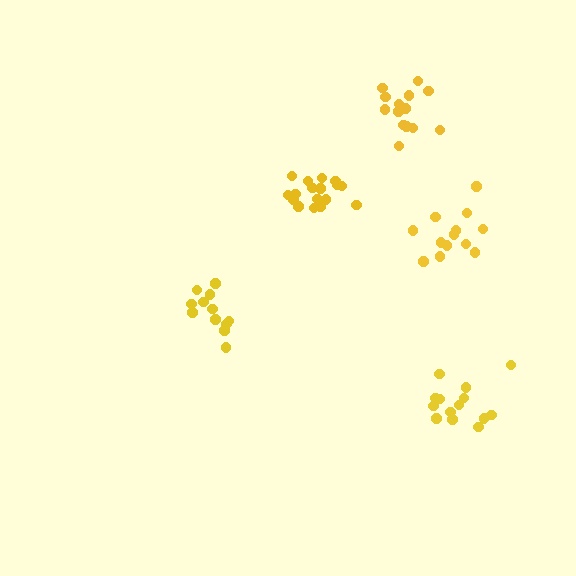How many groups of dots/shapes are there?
There are 5 groups.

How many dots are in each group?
Group 1: 15 dots, Group 2: 13 dots, Group 3: 14 dots, Group 4: 17 dots, Group 5: 12 dots (71 total).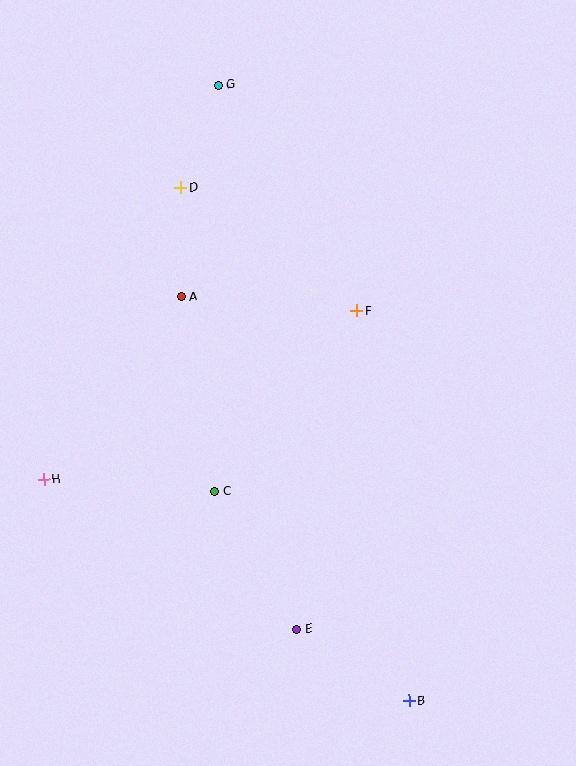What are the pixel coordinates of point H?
Point H is at (44, 479).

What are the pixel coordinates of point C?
Point C is at (215, 491).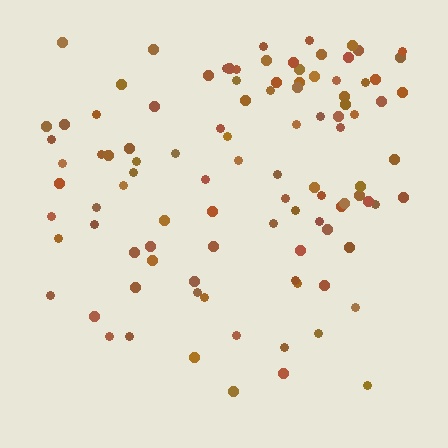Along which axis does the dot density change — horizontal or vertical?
Vertical.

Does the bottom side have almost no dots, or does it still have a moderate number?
Still a moderate number, just noticeably fewer than the top.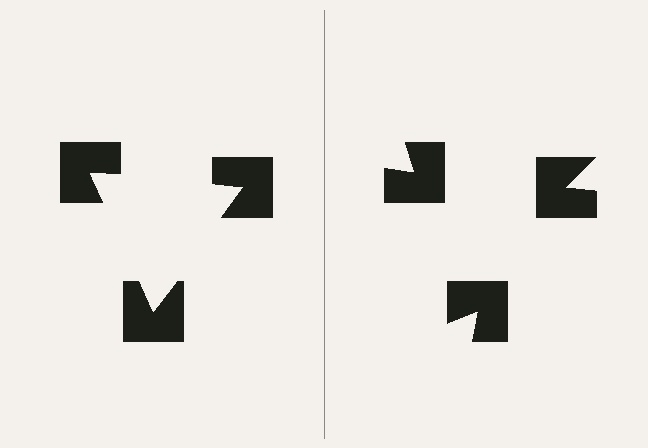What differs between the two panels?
The notched squares are positioned identically on both sides; only the wedge orientations differ. On the left they align to a triangle; on the right they are misaligned.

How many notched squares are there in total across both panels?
6 — 3 on each side.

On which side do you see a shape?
An illusory triangle appears on the left side. On the right side the wedge cuts are rotated, so no coherent shape forms.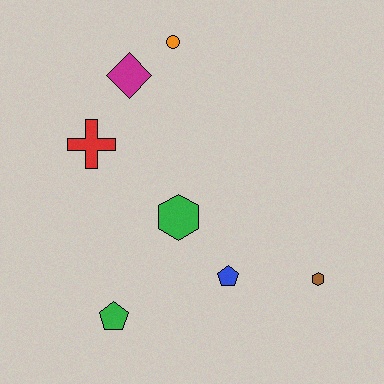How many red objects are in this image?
There is 1 red object.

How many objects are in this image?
There are 7 objects.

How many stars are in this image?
There are no stars.